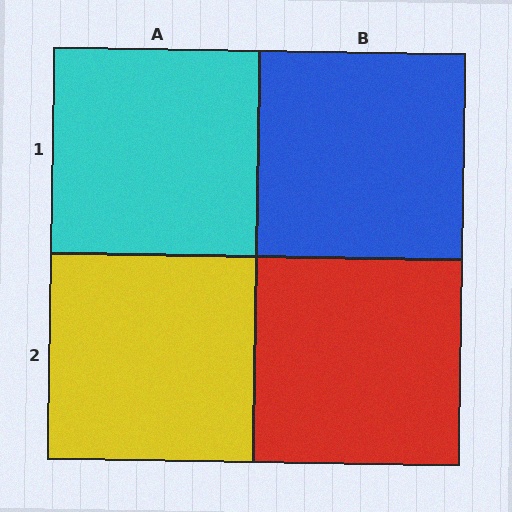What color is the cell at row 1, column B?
Blue.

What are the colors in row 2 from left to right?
Yellow, red.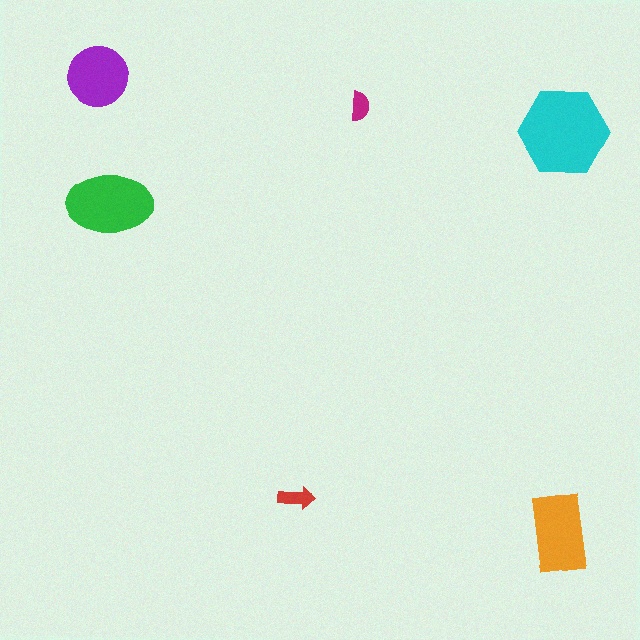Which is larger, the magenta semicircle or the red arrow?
The red arrow.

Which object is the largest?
The cyan hexagon.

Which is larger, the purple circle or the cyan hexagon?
The cyan hexagon.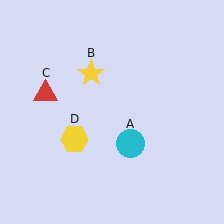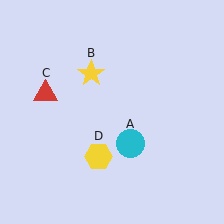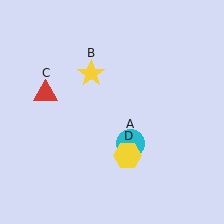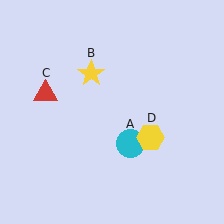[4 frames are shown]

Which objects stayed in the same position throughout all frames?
Cyan circle (object A) and yellow star (object B) and red triangle (object C) remained stationary.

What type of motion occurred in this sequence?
The yellow hexagon (object D) rotated counterclockwise around the center of the scene.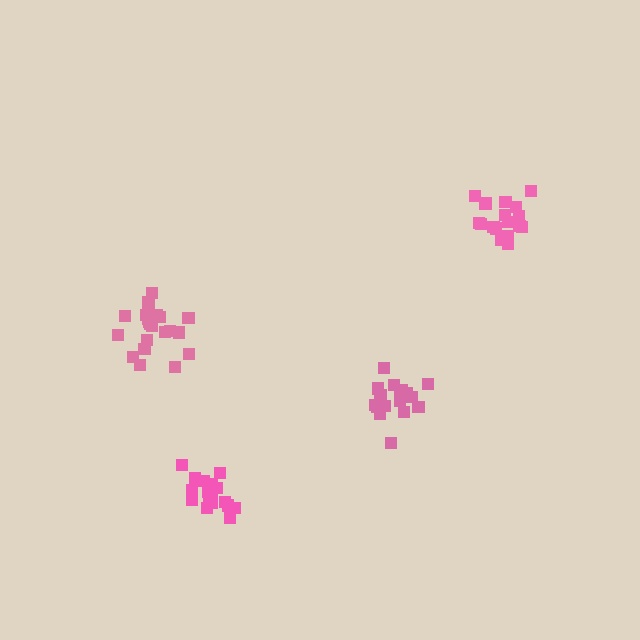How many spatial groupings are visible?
There are 4 spatial groupings.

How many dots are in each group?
Group 1: 21 dots, Group 2: 17 dots, Group 3: 18 dots, Group 4: 17 dots (73 total).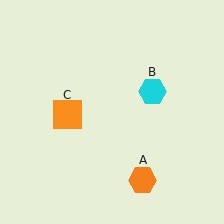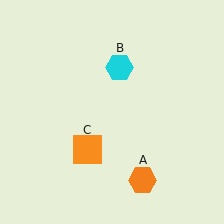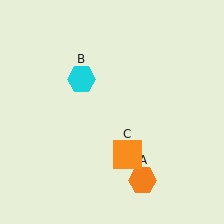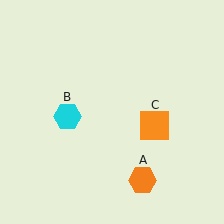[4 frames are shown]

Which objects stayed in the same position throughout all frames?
Orange hexagon (object A) remained stationary.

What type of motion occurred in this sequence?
The cyan hexagon (object B), orange square (object C) rotated counterclockwise around the center of the scene.